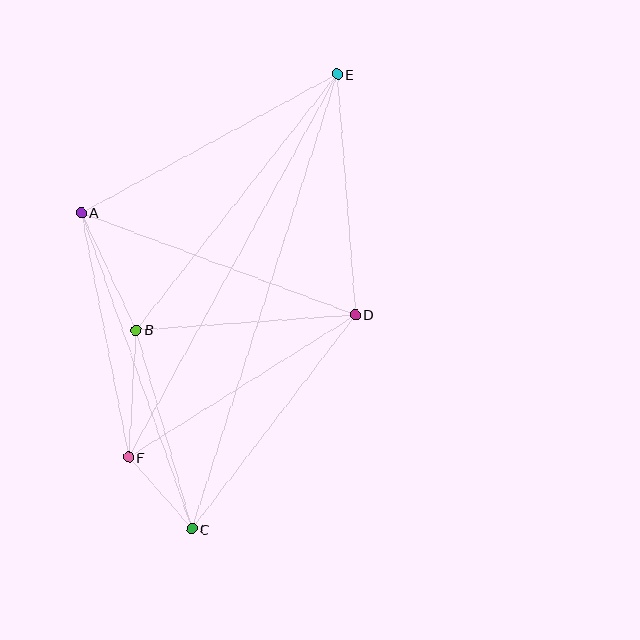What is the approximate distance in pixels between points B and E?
The distance between B and E is approximately 325 pixels.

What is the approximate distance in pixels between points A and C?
The distance between A and C is approximately 335 pixels.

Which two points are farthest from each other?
Points C and E are farthest from each other.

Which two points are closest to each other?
Points C and F are closest to each other.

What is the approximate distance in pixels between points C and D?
The distance between C and D is approximately 270 pixels.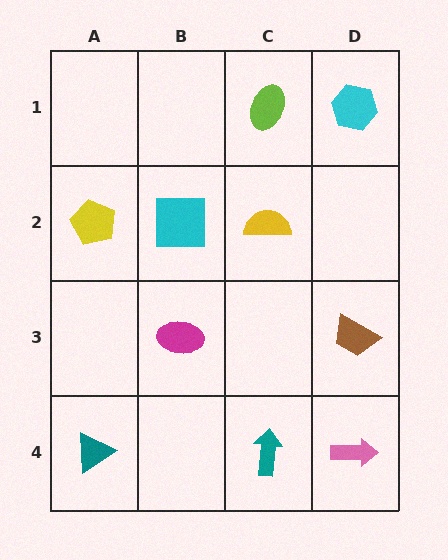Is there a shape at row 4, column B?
No, that cell is empty.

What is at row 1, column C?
A lime ellipse.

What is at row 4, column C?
A teal arrow.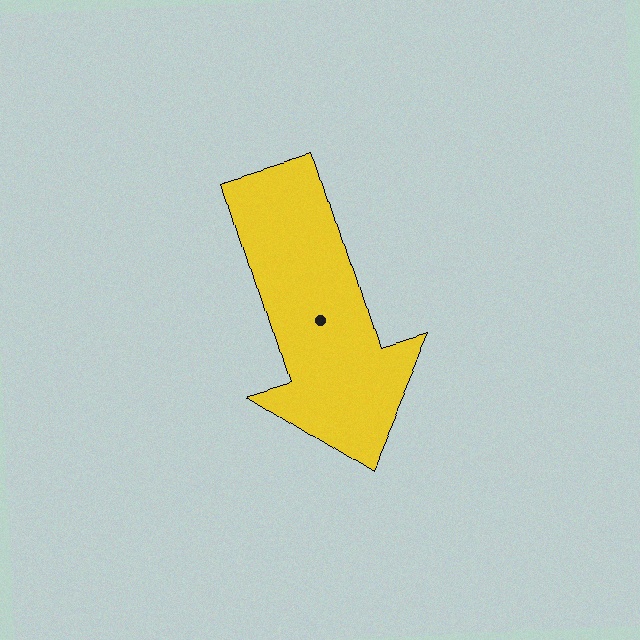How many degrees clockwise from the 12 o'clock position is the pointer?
Approximately 163 degrees.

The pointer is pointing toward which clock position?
Roughly 5 o'clock.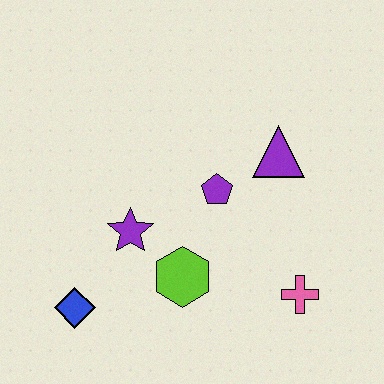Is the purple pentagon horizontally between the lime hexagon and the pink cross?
Yes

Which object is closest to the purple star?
The lime hexagon is closest to the purple star.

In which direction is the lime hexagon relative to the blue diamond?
The lime hexagon is to the right of the blue diamond.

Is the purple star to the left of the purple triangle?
Yes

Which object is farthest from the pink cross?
The blue diamond is farthest from the pink cross.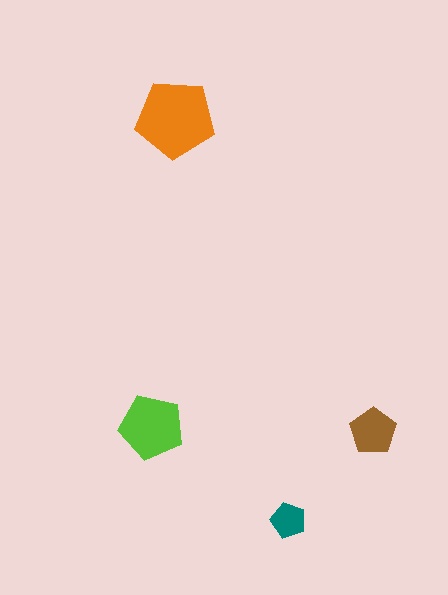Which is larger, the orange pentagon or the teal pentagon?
The orange one.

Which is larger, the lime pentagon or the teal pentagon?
The lime one.